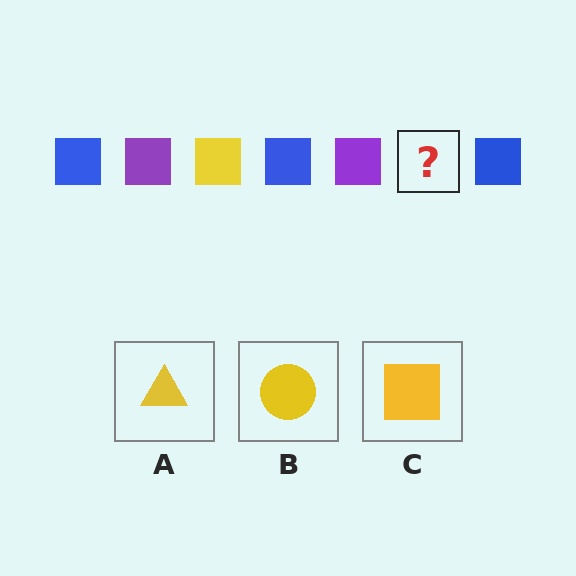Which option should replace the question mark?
Option C.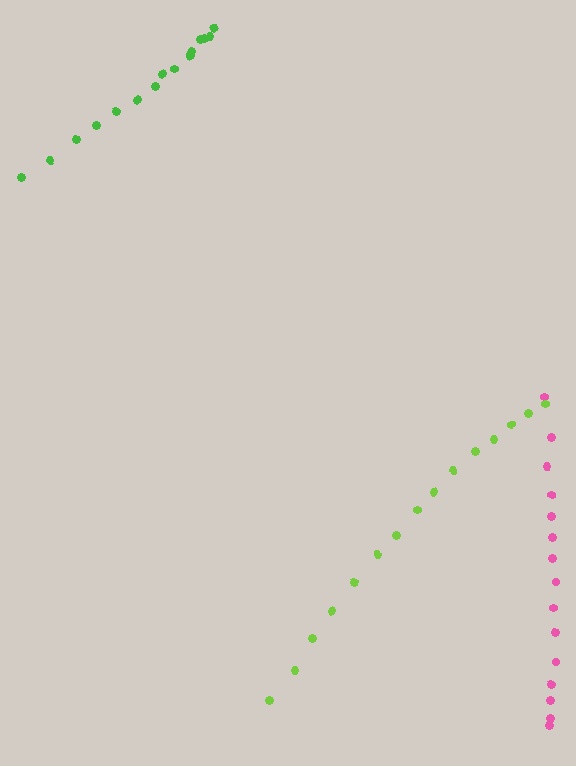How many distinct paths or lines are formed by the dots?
There are 3 distinct paths.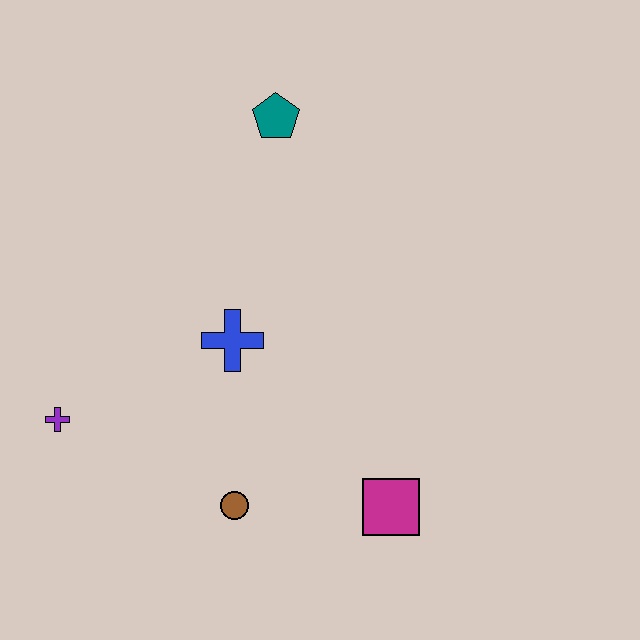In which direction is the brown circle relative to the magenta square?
The brown circle is to the left of the magenta square.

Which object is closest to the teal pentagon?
The blue cross is closest to the teal pentagon.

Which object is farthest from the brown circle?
The teal pentagon is farthest from the brown circle.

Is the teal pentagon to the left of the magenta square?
Yes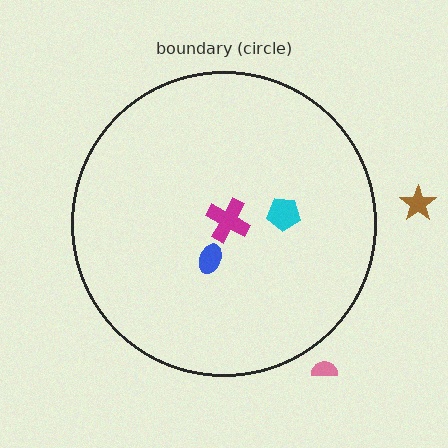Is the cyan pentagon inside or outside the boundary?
Inside.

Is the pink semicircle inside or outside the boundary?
Outside.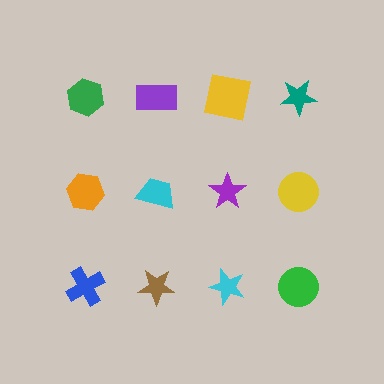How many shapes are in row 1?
4 shapes.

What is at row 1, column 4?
A teal star.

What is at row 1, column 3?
A yellow square.